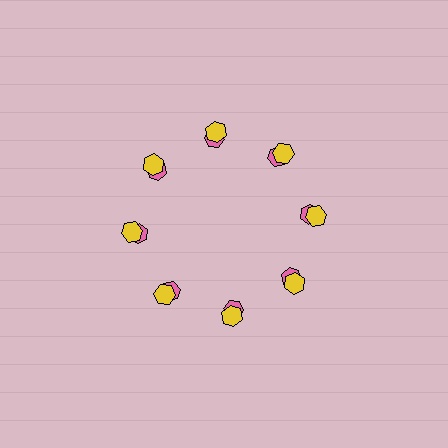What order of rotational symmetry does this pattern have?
This pattern has 8-fold rotational symmetry.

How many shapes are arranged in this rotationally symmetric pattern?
There are 16 shapes, arranged in 8 groups of 2.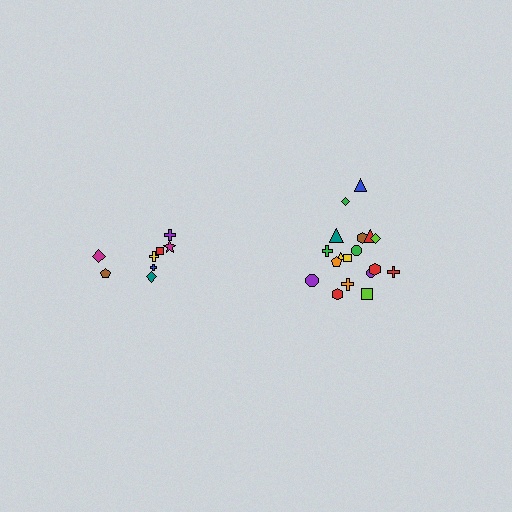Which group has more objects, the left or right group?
The right group.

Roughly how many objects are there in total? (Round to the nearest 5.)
Roughly 25 objects in total.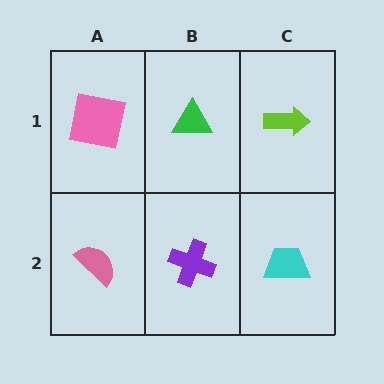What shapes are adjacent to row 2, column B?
A green triangle (row 1, column B), a pink semicircle (row 2, column A), a cyan trapezoid (row 2, column C).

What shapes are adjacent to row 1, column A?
A pink semicircle (row 2, column A), a green triangle (row 1, column B).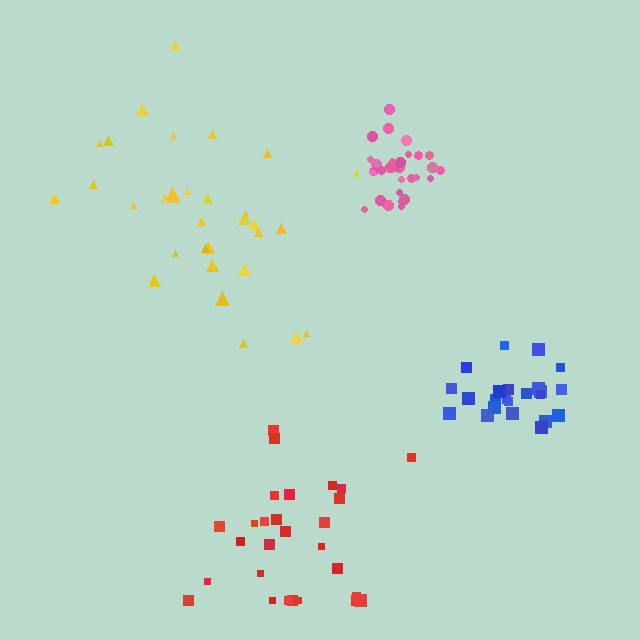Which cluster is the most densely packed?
Pink.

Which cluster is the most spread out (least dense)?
Yellow.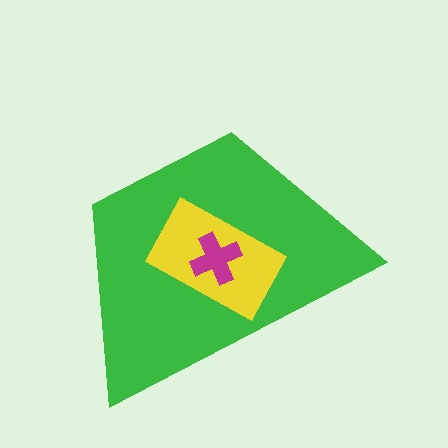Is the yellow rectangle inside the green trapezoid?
Yes.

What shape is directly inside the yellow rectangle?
The magenta cross.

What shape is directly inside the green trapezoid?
The yellow rectangle.